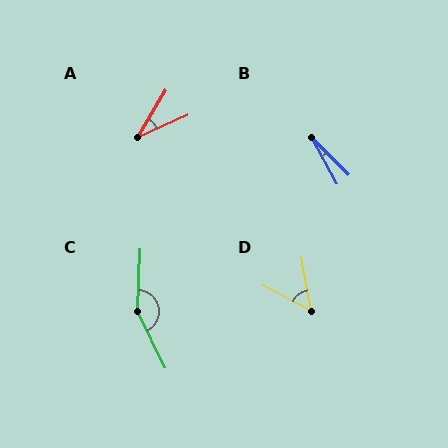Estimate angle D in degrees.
Approximately 52 degrees.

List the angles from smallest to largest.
B (16°), A (35°), D (52°), C (151°).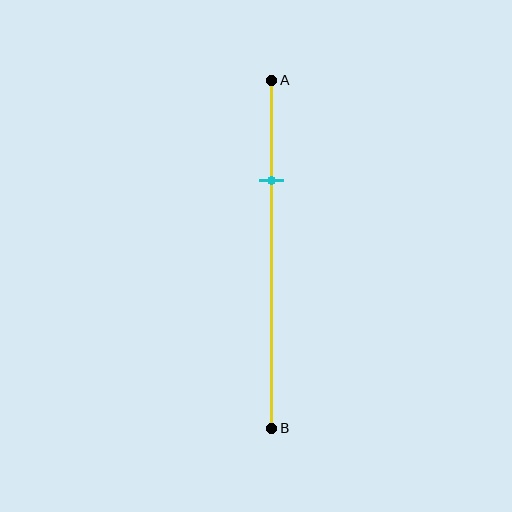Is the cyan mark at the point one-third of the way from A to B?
No, the mark is at about 30% from A, not at the 33% one-third point.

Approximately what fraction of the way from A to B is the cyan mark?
The cyan mark is approximately 30% of the way from A to B.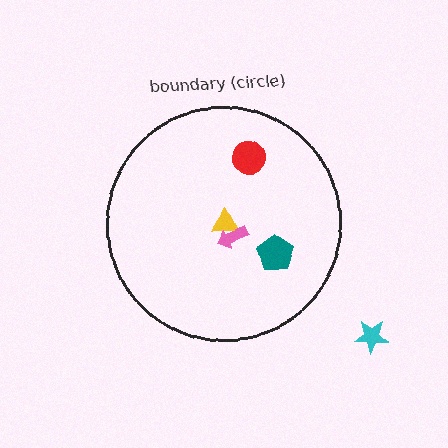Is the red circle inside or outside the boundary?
Inside.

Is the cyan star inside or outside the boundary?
Outside.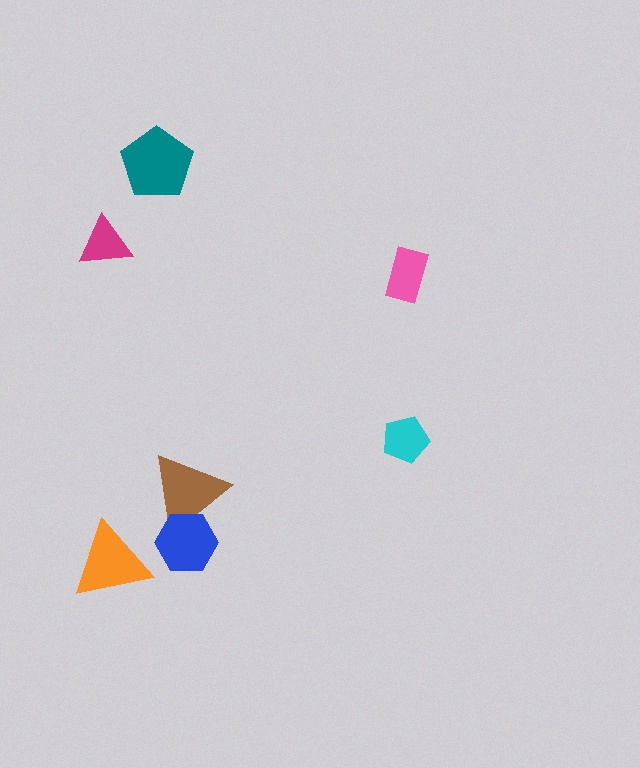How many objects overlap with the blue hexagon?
1 object overlaps with the blue hexagon.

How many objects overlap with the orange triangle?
0 objects overlap with the orange triangle.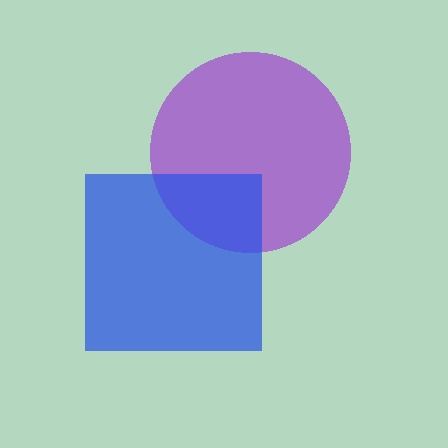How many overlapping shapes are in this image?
There are 2 overlapping shapes in the image.